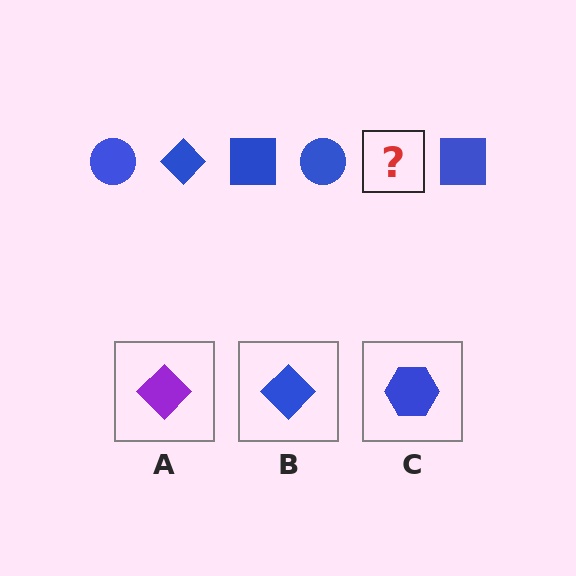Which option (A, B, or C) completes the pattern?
B.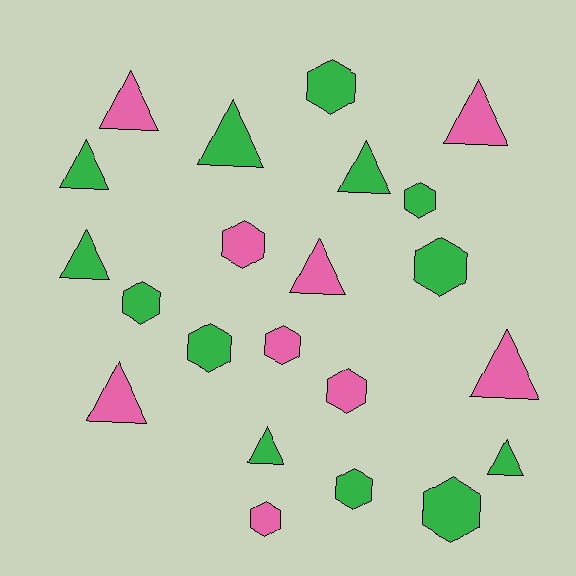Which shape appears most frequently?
Triangle, with 11 objects.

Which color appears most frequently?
Green, with 13 objects.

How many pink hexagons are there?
There are 4 pink hexagons.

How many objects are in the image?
There are 22 objects.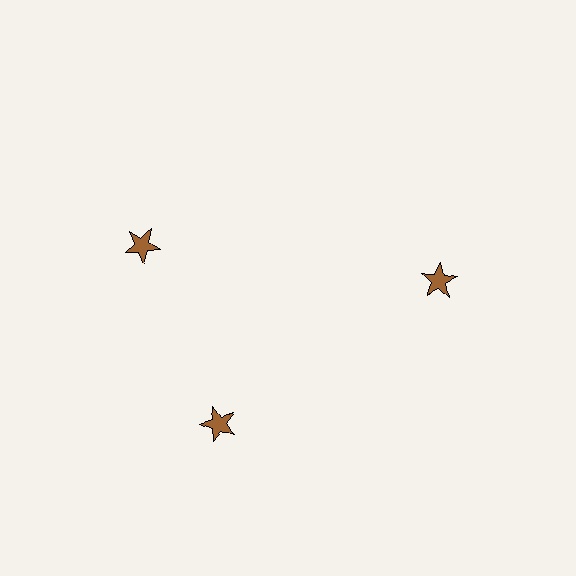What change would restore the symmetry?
The symmetry would be restored by rotating it back into even spacing with its neighbors so that all 3 stars sit at equal angles and equal distance from the center.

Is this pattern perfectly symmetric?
No. The 3 brown stars are arranged in a ring, but one element near the 11 o'clock position is rotated out of alignment along the ring, breaking the 3-fold rotational symmetry.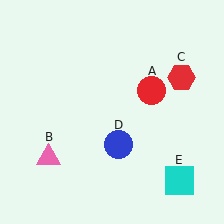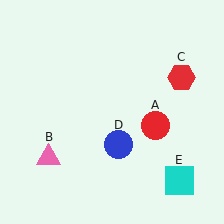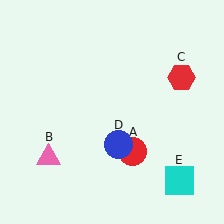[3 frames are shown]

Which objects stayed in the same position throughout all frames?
Pink triangle (object B) and red hexagon (object C) and blue circle (object D) and cyan square (object E) remained stationary.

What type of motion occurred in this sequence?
The red circle (object A) rotated clockwise around the center of the scene.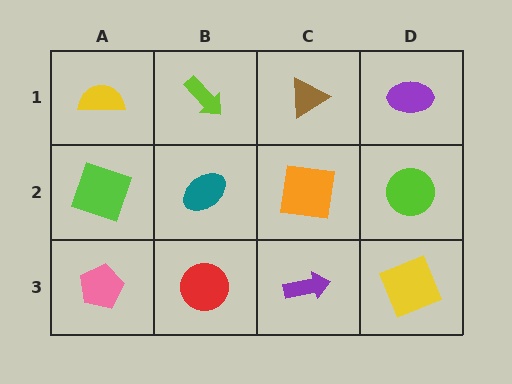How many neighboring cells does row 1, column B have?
3.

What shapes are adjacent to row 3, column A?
A lime square (row 2, column A), a red circle (row 3, column B).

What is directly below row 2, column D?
A yellow square.